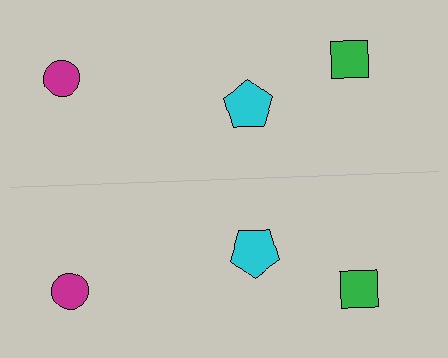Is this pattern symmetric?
Yes, this pattern has bilateral (reflection) symmetry.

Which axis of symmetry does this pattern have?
The pattern has a horizontal axis of symmetry running through the center of the image.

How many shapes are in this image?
There are 6 shapes in this image.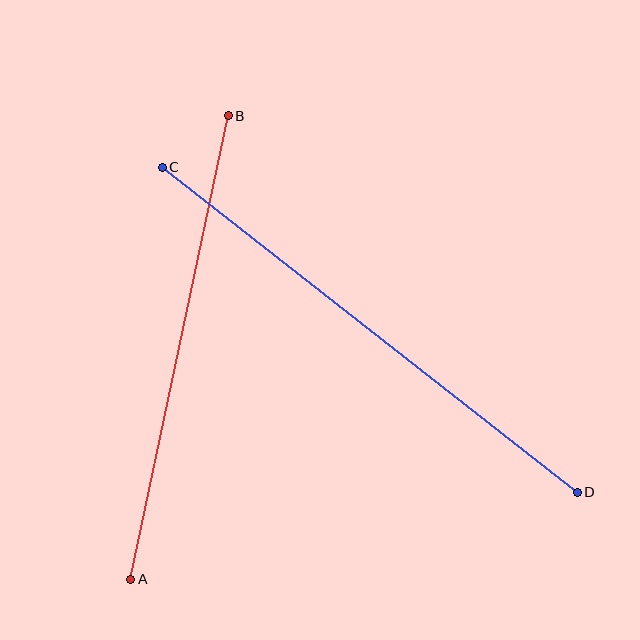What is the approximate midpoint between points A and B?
The midpoint is at approximately (180, 347) pixels.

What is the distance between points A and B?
The distance is approximately 474 pixels.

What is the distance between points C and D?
The distance is approximately 527 pixels.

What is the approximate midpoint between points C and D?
The midpoint is at approximately (370, 330) pixels.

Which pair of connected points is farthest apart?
Points C and D are farthest apart.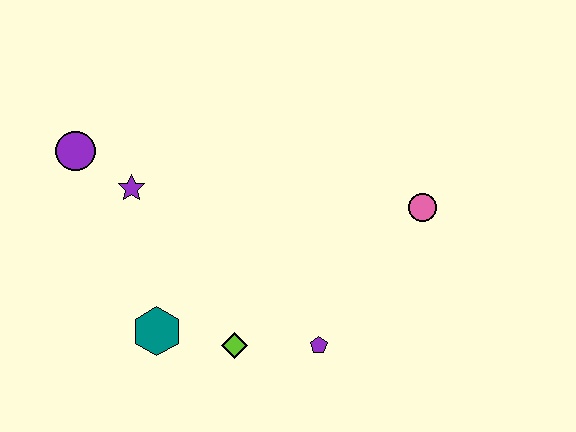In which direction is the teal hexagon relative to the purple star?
The teal hexagon is below the purple star.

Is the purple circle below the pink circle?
No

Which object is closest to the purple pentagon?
The lime diamond is closest to the purple pentagon.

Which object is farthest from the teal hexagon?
The pink circle is farthest from the teal hexagon.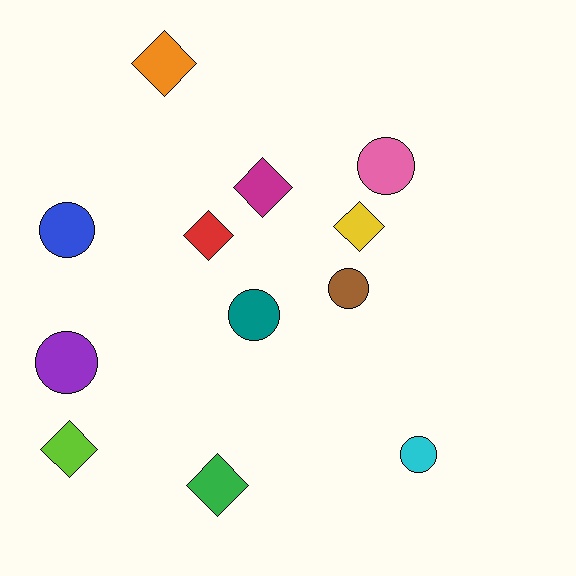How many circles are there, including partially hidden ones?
There are 6 circles.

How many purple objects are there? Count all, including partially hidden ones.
There is 1 purple object.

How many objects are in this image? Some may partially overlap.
There are 12 objects.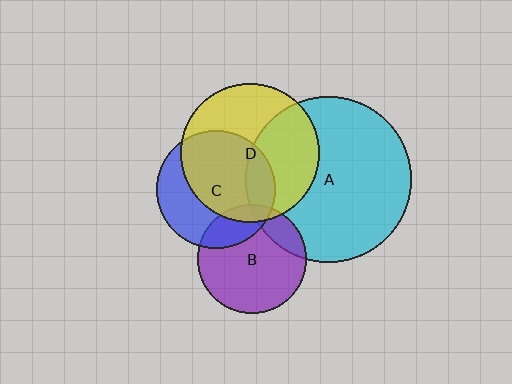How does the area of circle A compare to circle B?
Approximately 2.3 times.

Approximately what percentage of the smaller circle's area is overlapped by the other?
Approximately 15%.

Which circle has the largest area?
Circle A (cyan).